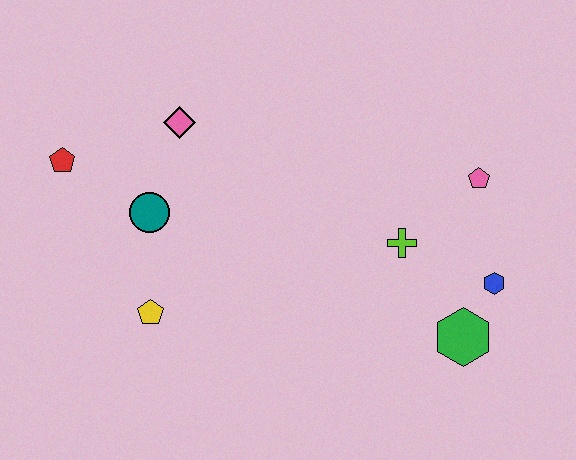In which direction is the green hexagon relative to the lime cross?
The green hexagon is below the lime cross.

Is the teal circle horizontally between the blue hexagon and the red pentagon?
Yes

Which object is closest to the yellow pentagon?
The teal circle is closest to the yellow pentagon.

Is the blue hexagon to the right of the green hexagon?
Yes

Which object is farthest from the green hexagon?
The red pentagon is farthest from the green hexagon.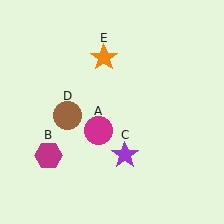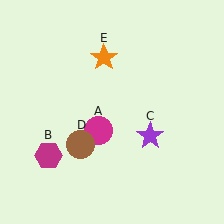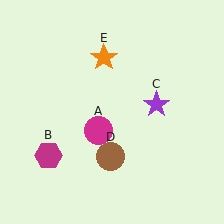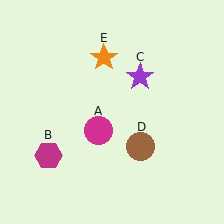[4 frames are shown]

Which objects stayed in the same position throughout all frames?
Magenta circle (object A) and magenta hexagon (object B) and orange star (object E) remained stationary.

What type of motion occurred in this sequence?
The purple star (object C), brown circle (object D) rotated counterclockwise around the center of the scene.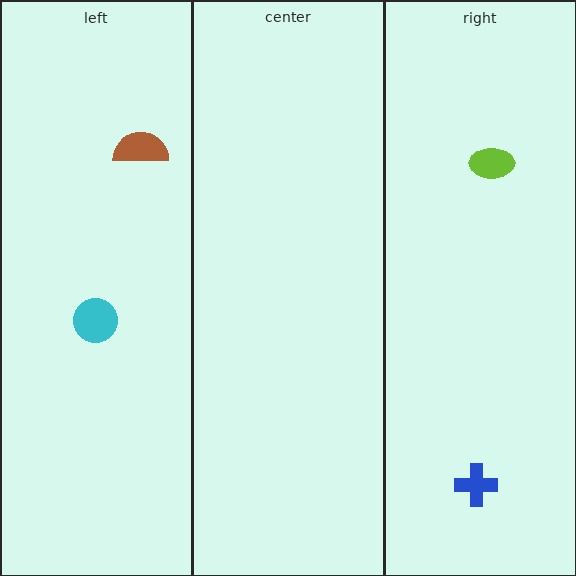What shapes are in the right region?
The blue cross, the lime ellipse.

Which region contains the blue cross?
The right region.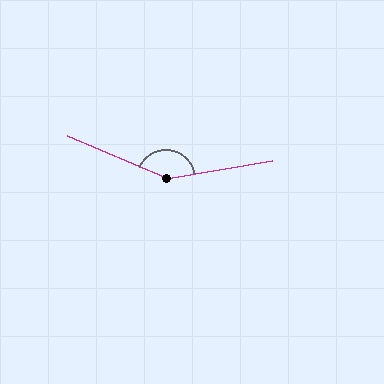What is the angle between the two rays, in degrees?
Approximately 147 degrees.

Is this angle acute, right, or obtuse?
It is obtuse.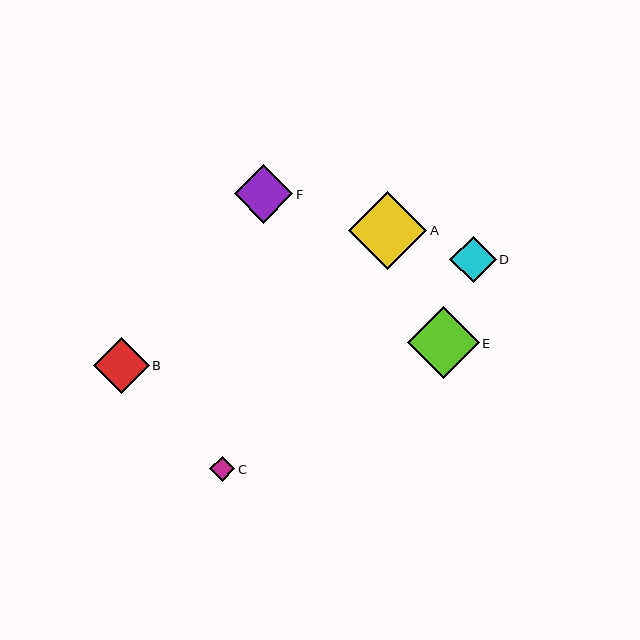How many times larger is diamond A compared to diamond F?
Diamond A is approximately 1.3 times the size of diamond F.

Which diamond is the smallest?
Diamond C is the smallest with a size of approximately 25 pixels.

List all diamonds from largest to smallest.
From largest to smallest: A, E, F, B, D, C.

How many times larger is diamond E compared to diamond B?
Diamond E is approximately 1.3 times the size of diamond B.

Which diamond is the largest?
Diamond A is the largest with a size of approximately 78 pixels.